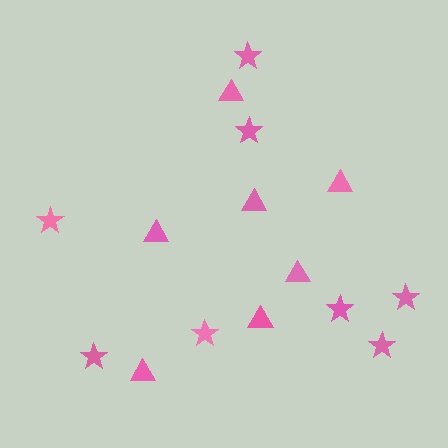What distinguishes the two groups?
There are 2 groups: one group of triangles (7) and one group of stars (8).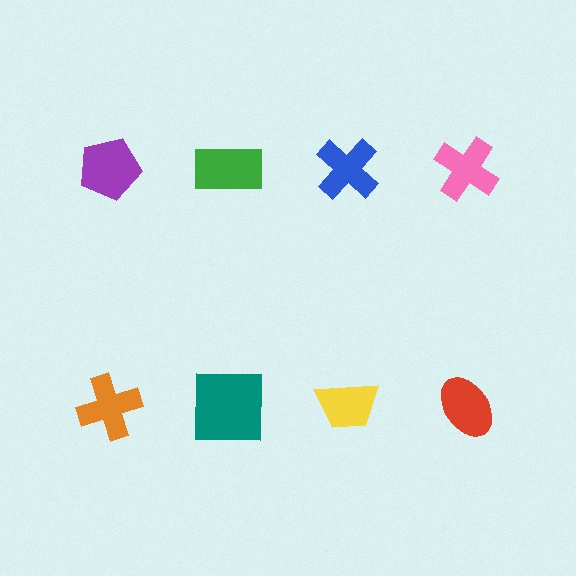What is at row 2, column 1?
An orange cross.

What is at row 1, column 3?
A blue cross.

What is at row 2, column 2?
A teal square.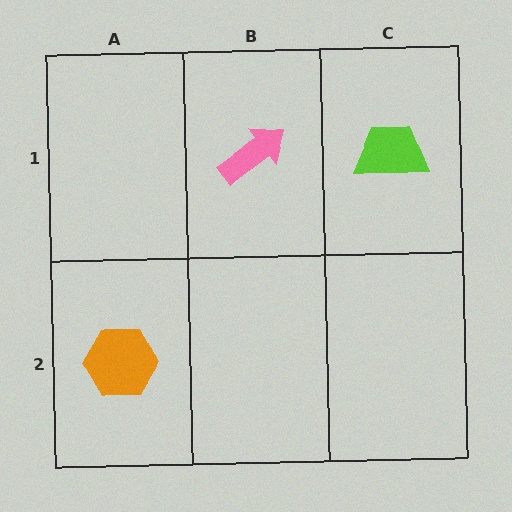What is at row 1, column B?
A pink arrow.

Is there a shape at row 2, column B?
No, that cell is empty.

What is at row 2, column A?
An orange hexagon.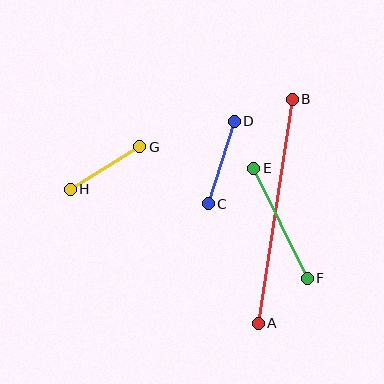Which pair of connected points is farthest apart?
Points A and B are farthest apart.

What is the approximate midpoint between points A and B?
The midpoint is at approximately (275, 211) pixels.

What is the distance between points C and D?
The distance is approximately 87 pixels.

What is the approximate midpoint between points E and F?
The midpoint is at approximately (281, 223) pixels.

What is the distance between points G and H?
The distance is approximately 81 pixels.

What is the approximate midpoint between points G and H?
The midpoint is at approximately (105, 168) pixels.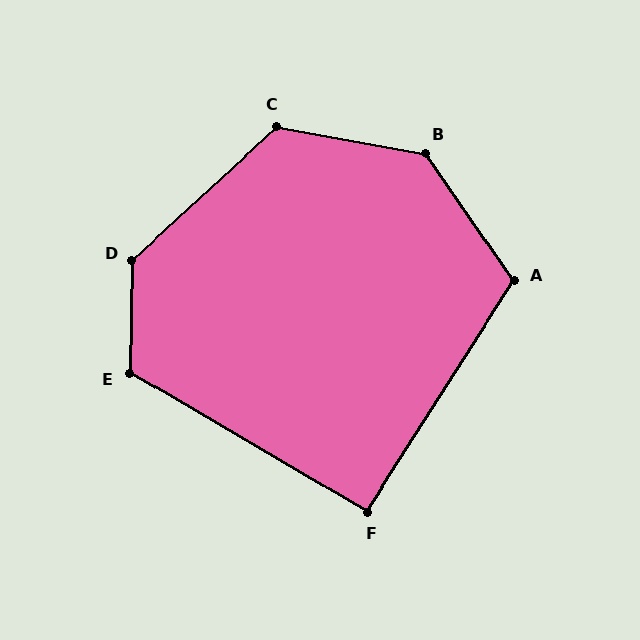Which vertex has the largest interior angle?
B, at approximately 134 degrees.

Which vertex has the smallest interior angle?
F, at approximately 92 degrees.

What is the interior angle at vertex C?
Approximately 128 degrees (obtuse).